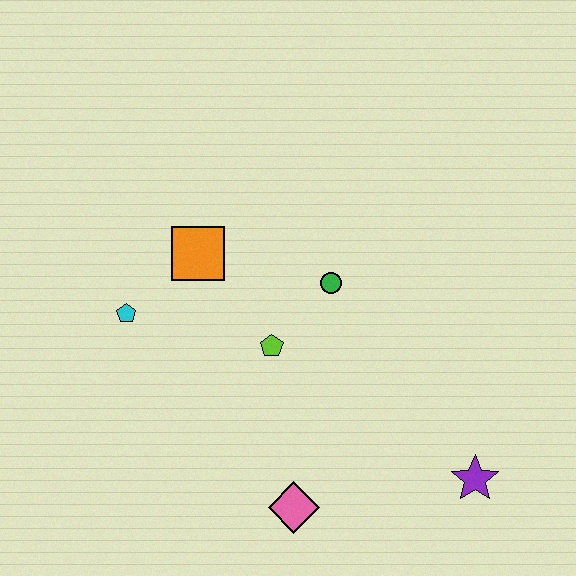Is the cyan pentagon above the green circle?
No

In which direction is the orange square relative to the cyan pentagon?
The orange square is to the right of the cyan pentagon.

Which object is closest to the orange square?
The cyan pentagon is closest to the orange square.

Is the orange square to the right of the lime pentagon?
No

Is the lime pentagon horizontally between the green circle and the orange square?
Yes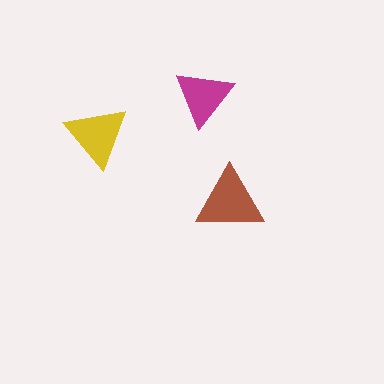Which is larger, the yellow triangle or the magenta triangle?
The yellow one.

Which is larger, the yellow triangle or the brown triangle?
The brown one.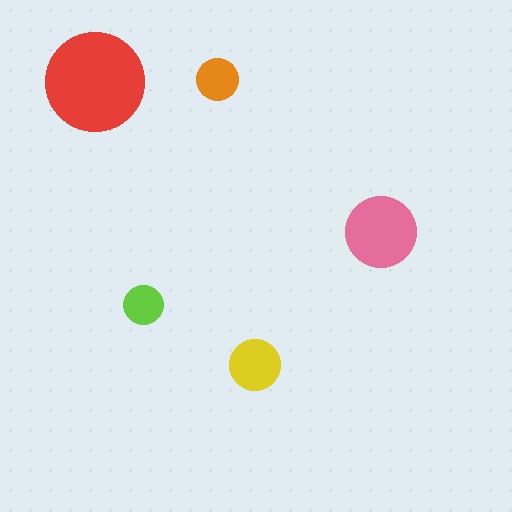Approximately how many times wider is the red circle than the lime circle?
About 2.5 times wider.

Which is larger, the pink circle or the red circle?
The red one.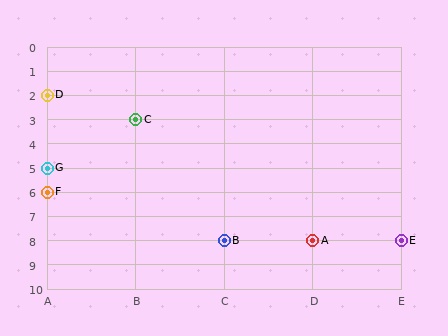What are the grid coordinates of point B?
Point B is at grid coordinates (C, 8).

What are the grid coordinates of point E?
Point E is at grid coordinates (E, 8).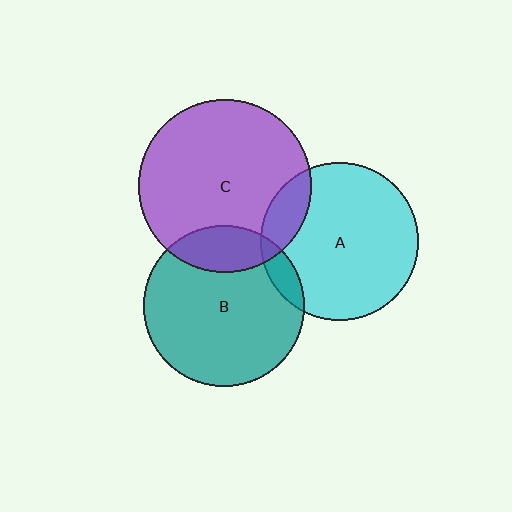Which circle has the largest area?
Circle C (purple).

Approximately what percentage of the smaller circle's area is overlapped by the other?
Approximately 10%.